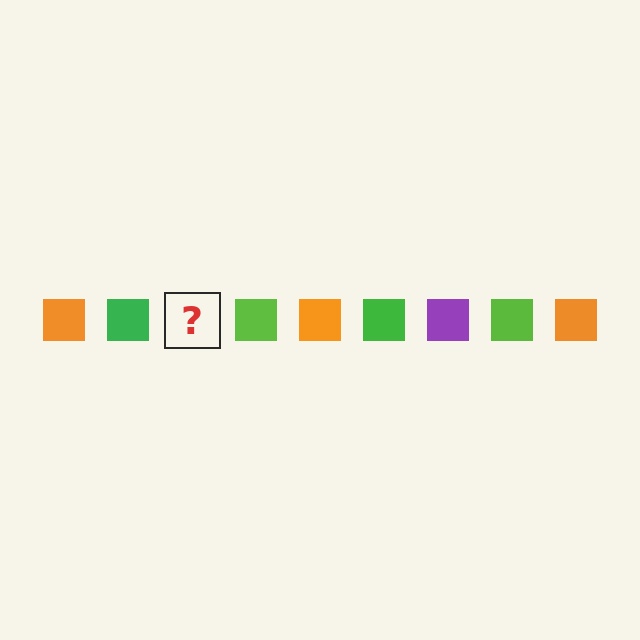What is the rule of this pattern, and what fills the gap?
The rule is that the pattern cycles through orange, green, purple, lime squares. The gap should be filled with a purple square.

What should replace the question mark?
The question mark should be replaced with a purple square.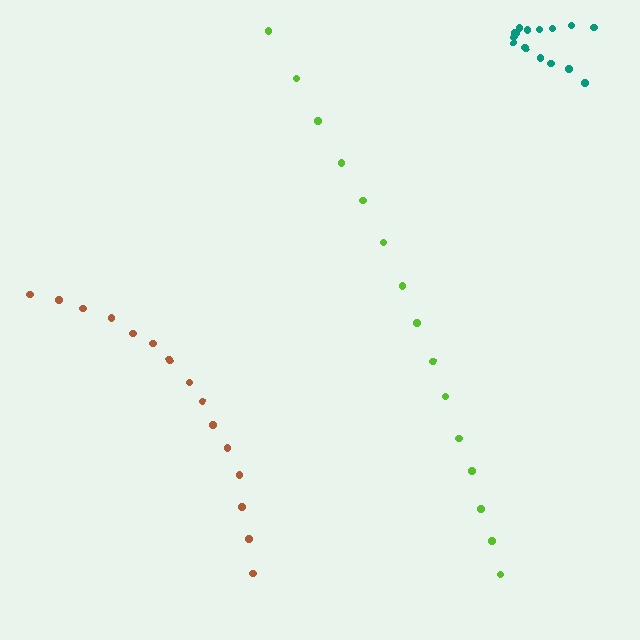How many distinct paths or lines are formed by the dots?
There are 3 distinct paths.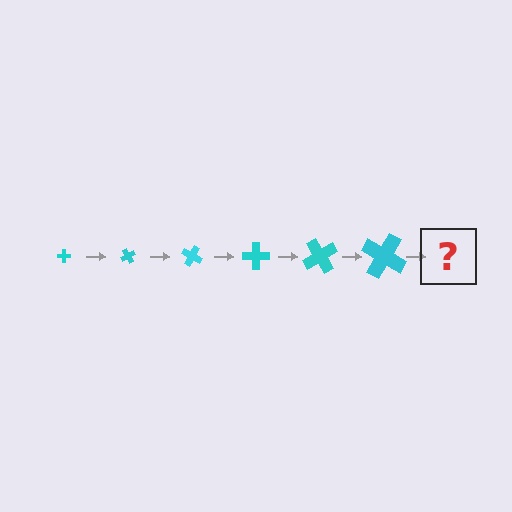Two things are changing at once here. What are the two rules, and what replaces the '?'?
The two rules are that the cross grows larger each step and it rotates 60 degrees each step. The '?' should be a cross, larger than the previous one and rotated 360 degrees from the start.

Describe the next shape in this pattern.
It should be a cross, larger than the previous one and rotated 360 degrees from the start.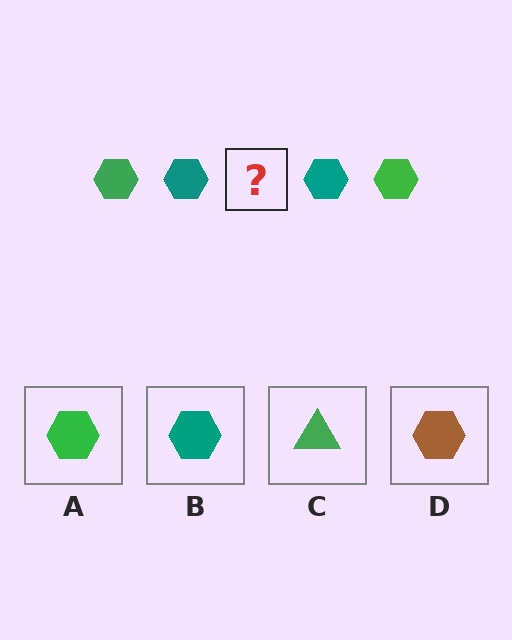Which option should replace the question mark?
Option A.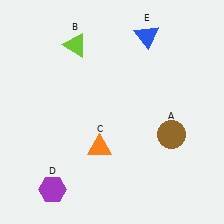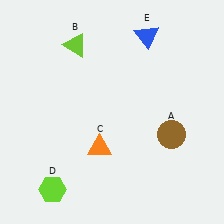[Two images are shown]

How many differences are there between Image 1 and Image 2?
There is 1 difference between the two images.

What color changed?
The hexagon (D) changed from purple in Image 1 to lime in Image 2.